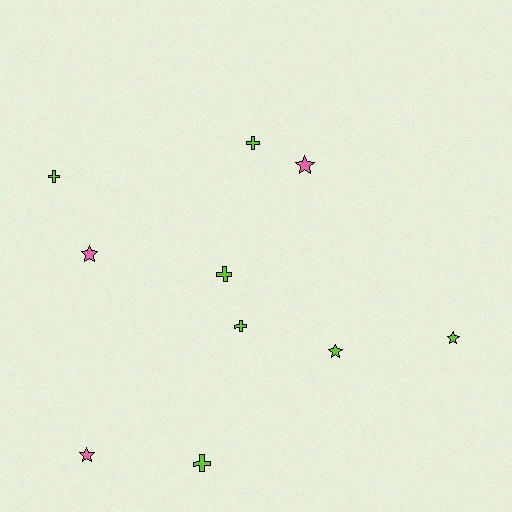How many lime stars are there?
There are 2 lime stars.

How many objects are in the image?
There are 10 objects.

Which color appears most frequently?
Lime, with 7 objects.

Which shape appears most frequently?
Cross, with 5 objects.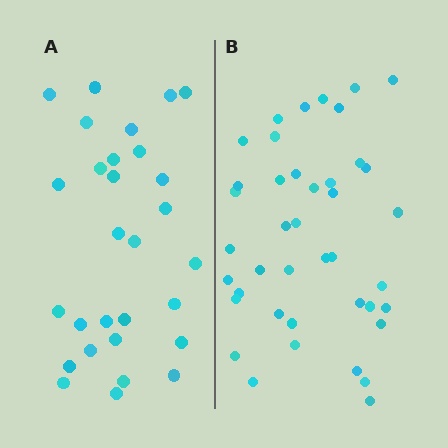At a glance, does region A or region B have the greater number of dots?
Region B (the right region) has more dots.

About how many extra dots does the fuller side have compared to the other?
Region B has roughly 12 or so more dots than region A.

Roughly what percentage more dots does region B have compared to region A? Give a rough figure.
About 40% more.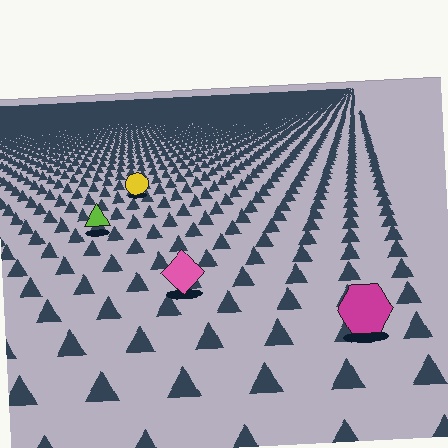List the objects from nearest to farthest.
From nearest to farthest: the magenta hexagon, the pink diamond, the lime triangle, the yellow circle.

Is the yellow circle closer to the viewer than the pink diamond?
No. The pink diamond is closer — you can tell from the texture gradient: the ground texture is coarser near it.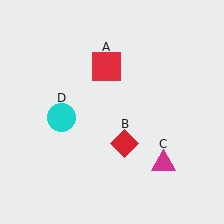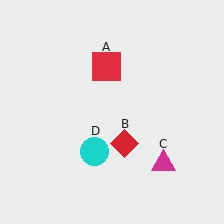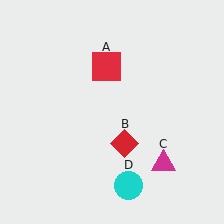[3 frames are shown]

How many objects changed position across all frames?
1 object changed position: cyan circle (object D).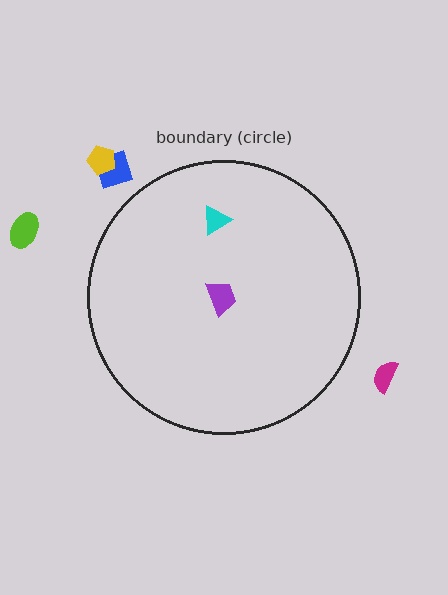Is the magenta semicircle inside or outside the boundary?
Outside.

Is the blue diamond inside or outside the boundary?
Outside.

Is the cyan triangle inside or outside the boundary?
Inside.